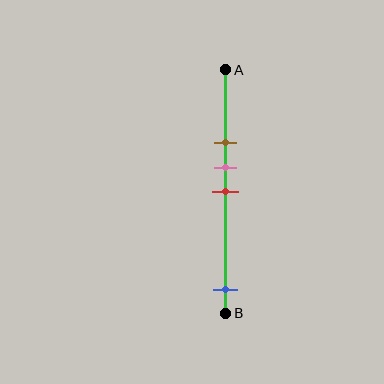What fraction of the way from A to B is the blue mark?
The blue mark is approximately 90% (0.9) of the way from A to B.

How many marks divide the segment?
There are 4 marks dividing the segment.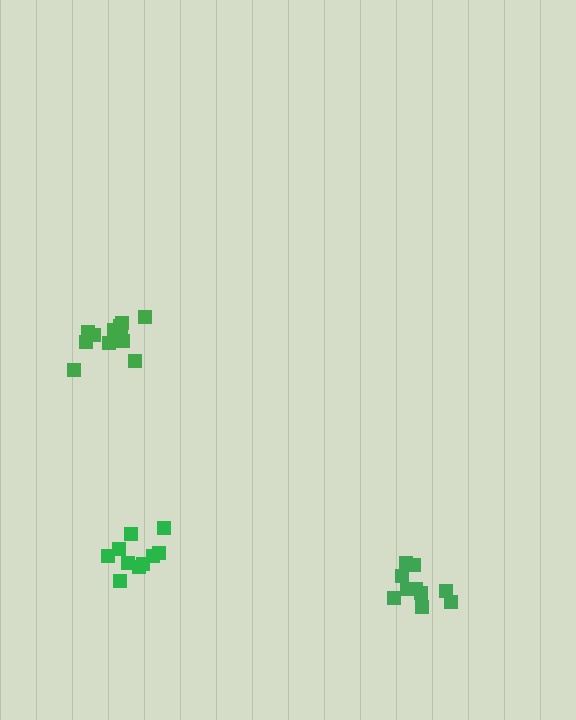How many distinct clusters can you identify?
There are 3 distinct clusters.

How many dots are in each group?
Group 1: 13 dots, Group 2: 10 dots, Group 3: 10 dots (33 total).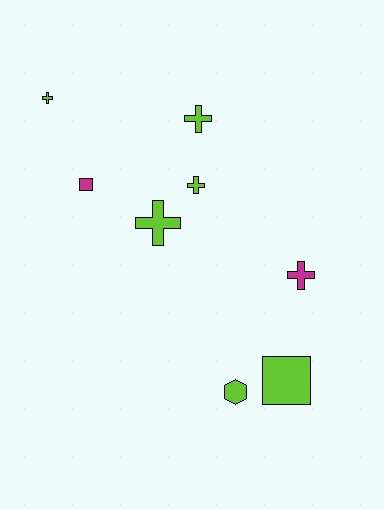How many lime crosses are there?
There are 4 lime crosses.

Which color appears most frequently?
Lime, with 6 objects.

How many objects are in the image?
There are 8 objects.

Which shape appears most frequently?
Cross, with 5 objects.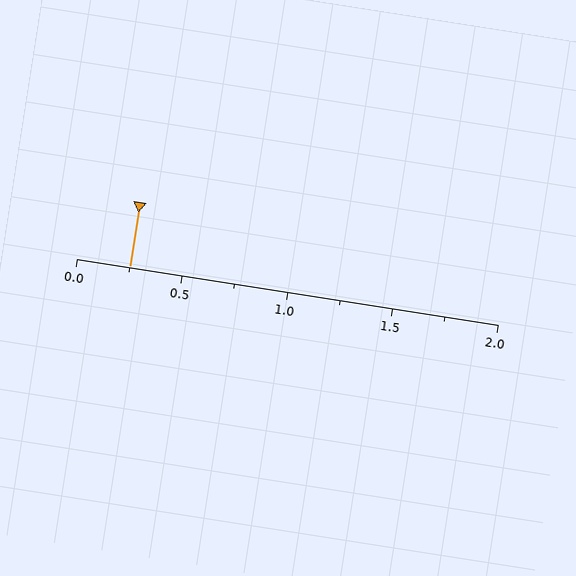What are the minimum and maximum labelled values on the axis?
The axis runs from 0.0 to 2.0.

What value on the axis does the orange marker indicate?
The marker indicates approximately 0.25.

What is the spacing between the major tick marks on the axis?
The major ticks are spaced 0.5 apart.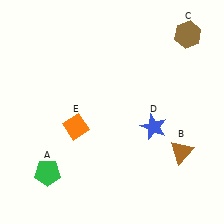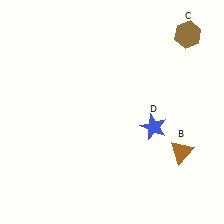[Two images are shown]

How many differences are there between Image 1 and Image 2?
There are 2 differences between the two images.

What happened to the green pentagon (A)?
The green pentagon (A) was removed in Image 2. It was in the bottom-left area of Image 1.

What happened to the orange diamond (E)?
The orange diamond (E) was removed in Image 2. It was in the bottom-left area of Image 1.